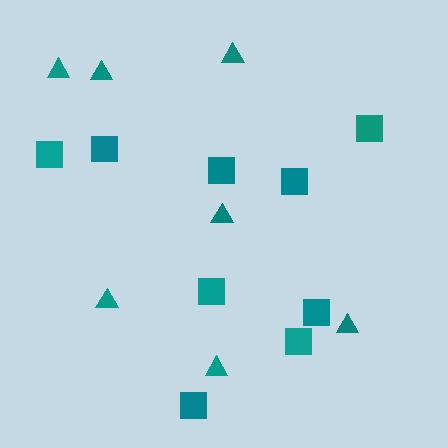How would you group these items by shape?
There are 2 groups: one group of squares (9) and one group of triangles (7).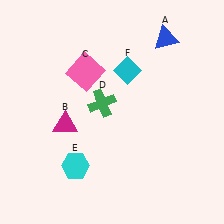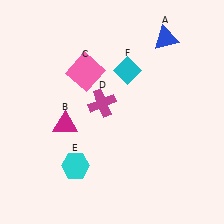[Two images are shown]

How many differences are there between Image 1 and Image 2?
There is 1 difference between the two images.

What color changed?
The cross (D) changed from green in Image 1 to magenta in Image 2.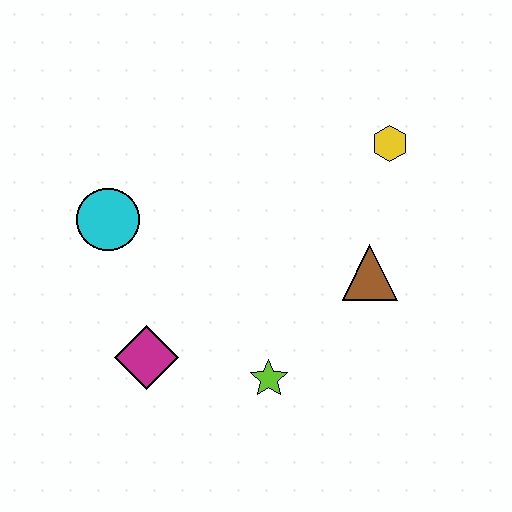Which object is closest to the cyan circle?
The magenta diamond is closest to the cyan circle.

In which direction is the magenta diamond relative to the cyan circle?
The magenta diamond is below the cyan circle.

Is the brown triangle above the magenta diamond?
Yes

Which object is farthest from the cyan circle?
The yellow hexagon is farthest from the cyan circle.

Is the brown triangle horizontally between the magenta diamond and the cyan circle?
No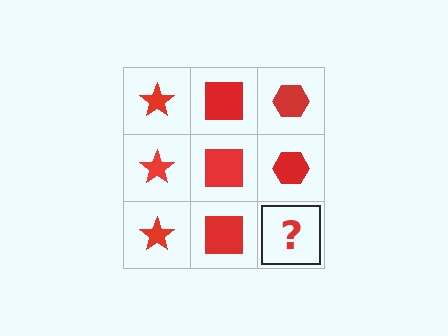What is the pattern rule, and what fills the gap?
The rule is that each column has a consistent shape. The gap should be filled with a red hexagon.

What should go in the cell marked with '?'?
The missing cell should contain a red hexagon.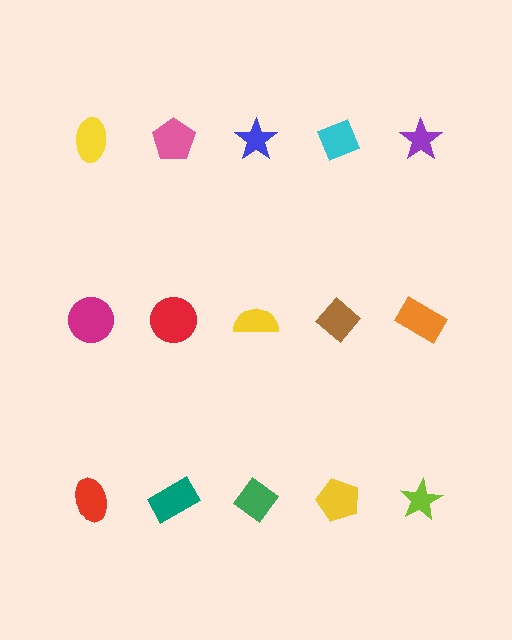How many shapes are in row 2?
5 shapes.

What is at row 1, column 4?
A cyan diamond.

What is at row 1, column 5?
A purple star.